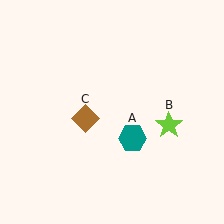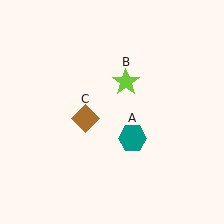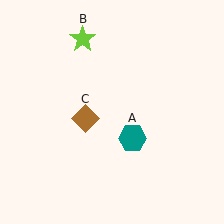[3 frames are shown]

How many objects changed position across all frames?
1 object changed position: lime star (object B).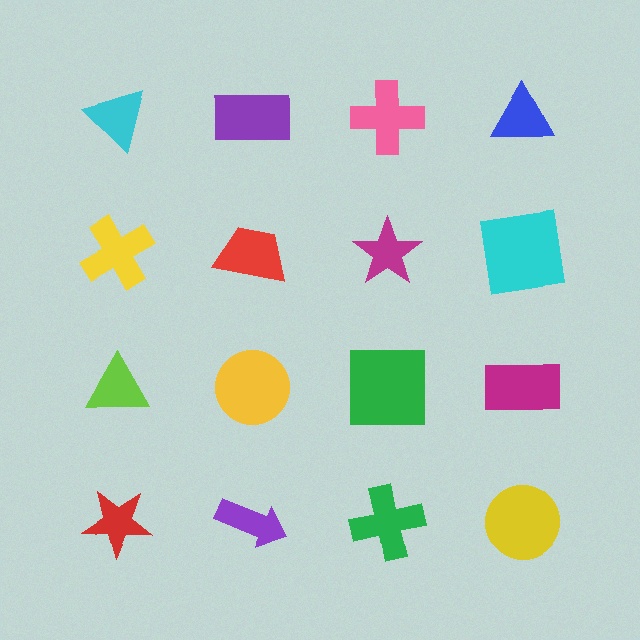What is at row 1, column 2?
A purple rectangle.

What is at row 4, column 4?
A yellow circle.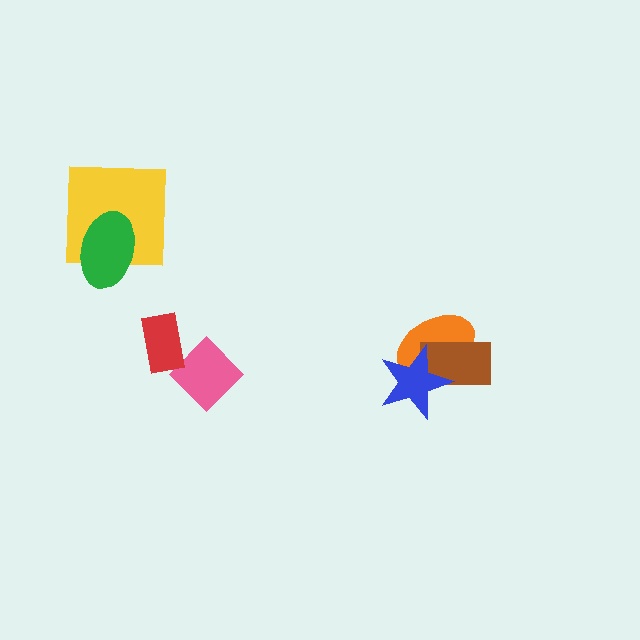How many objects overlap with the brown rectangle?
2 objects overlap with the brown rectangle.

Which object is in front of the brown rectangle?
The blue star is in front of the brown rectangle.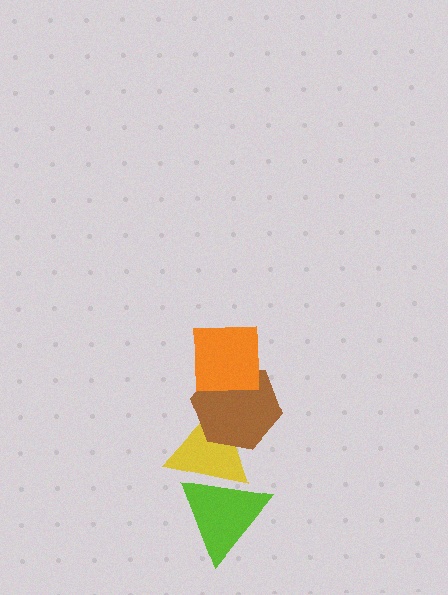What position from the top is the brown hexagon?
The brown hexagon is 2nd from the top.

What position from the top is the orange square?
The orange square is 1st from the top.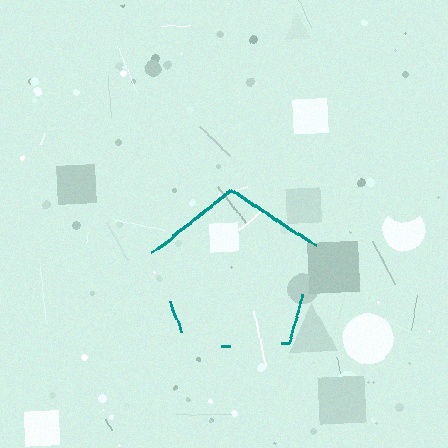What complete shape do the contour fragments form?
The contour fragments form a pentagon.